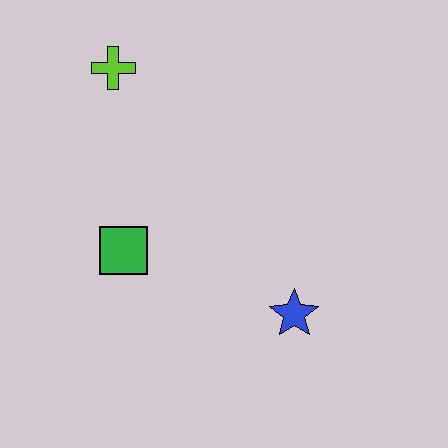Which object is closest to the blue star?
The green square is closest to the blue star.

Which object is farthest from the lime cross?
The blue star is farthest from the lime cross.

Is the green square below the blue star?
No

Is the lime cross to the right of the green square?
No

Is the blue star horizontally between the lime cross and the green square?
No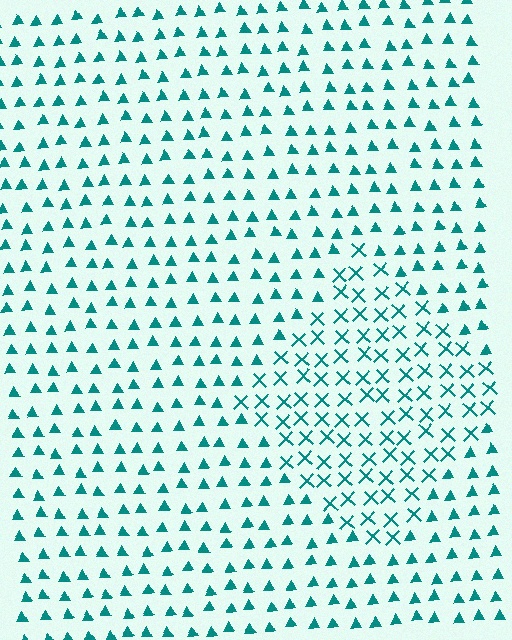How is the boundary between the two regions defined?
The boundary is defined by a change in element shape: X marks inside vs. triangles outside. All elements share the same color and spacing.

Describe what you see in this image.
The image is filled with small teal elements arranged in a uniform grid. A diamond-shaped region contains X marks, while the surrounding area contains triangles. The boundary is defined purely by the change in element shape.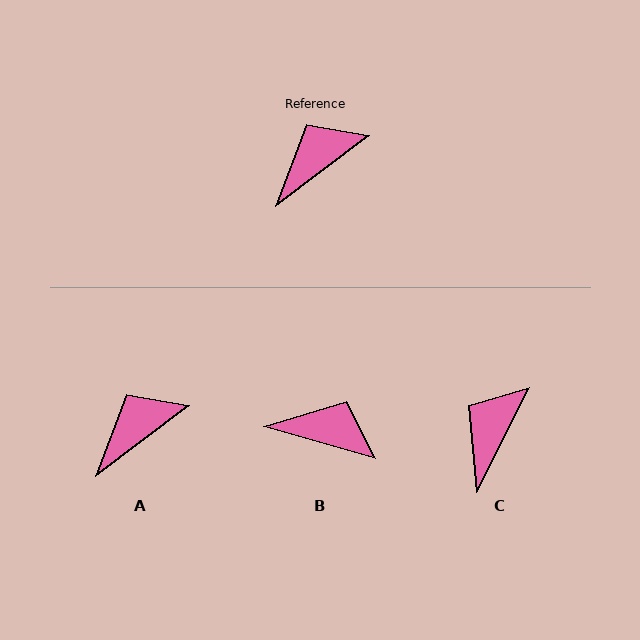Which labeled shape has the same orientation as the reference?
A.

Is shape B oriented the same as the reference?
No, it is off by about 53 degrees.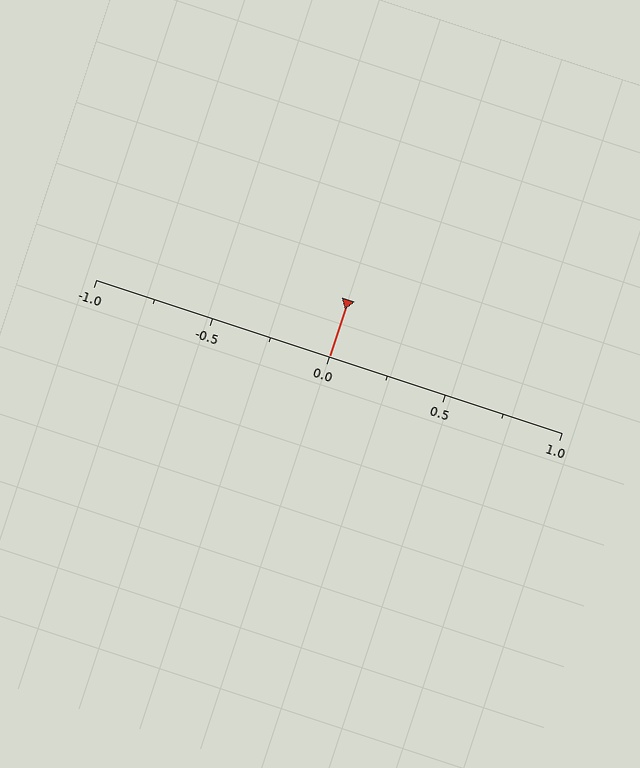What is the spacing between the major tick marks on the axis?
The major ticks are spaced 0.5 apart.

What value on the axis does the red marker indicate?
The marker indicates approximately 0.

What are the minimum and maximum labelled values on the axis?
The axis runs from -1.0 to 1.0.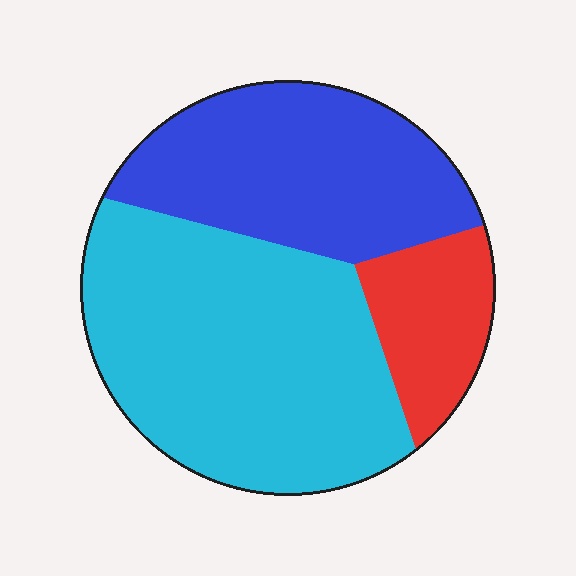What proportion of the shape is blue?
Blue covers roughly 35% of the shape.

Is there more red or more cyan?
Cyan.